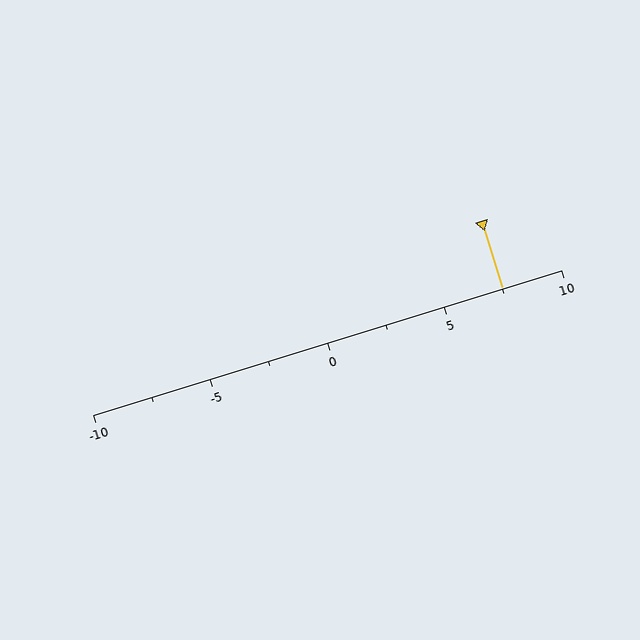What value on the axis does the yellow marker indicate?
The marker indicates approximately 7.5.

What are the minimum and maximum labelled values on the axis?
The axis runs from -10 to 10.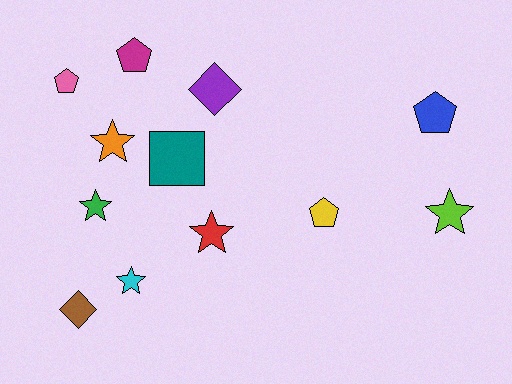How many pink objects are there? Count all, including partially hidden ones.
There is 1 pink object.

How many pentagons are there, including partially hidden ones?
There are 4 pentagons.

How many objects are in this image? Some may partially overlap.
There are 12 objects.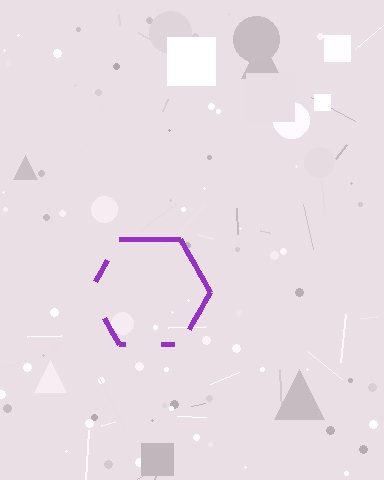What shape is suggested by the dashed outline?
The dashed outline suggests a hexagon.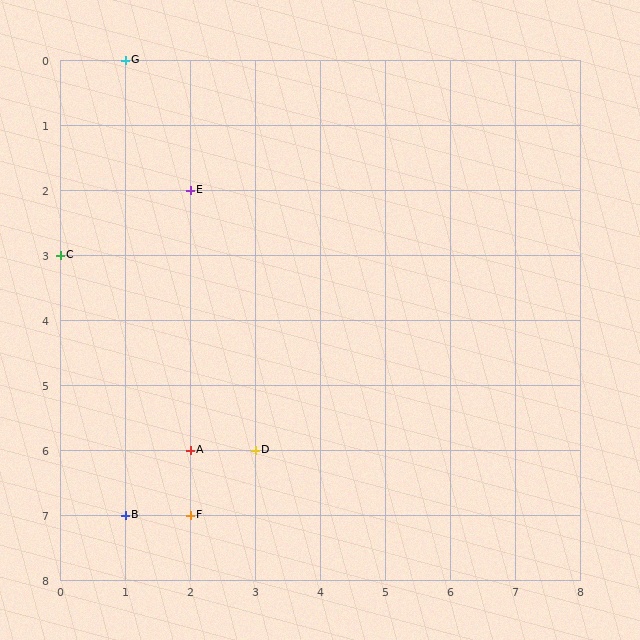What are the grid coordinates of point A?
Point A is at grid coordinates (2, 6).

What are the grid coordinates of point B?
Point B is at grid coordinates (1, 7).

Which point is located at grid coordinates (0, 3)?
Point C is at (0, 3).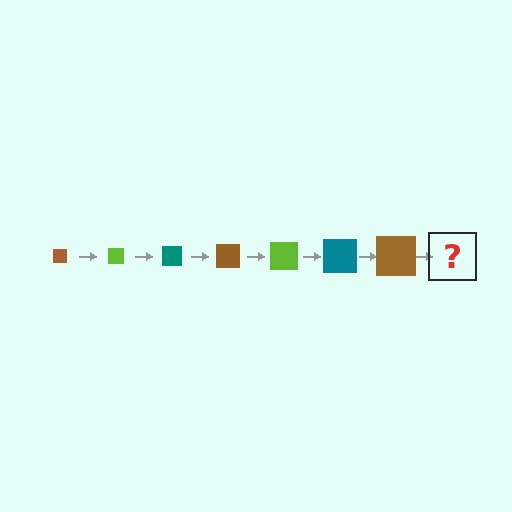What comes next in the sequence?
The next element should be a lime square, larger than the previous one.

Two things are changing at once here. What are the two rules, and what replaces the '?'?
The two rules are that the square grows larger each step and the color cycles through brown, lime, and teal. The '?' should be a lime square, larger than the previous one.